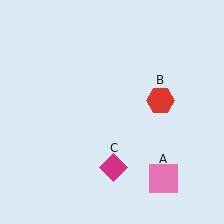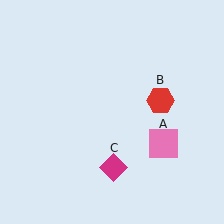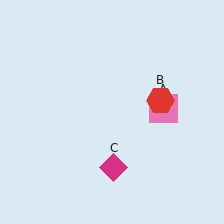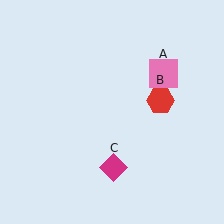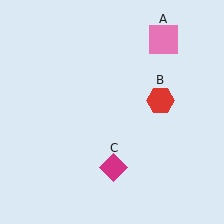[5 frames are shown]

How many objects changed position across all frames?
1 object changed position: pink square (object A).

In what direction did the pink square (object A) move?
The pink square (object A) moved up.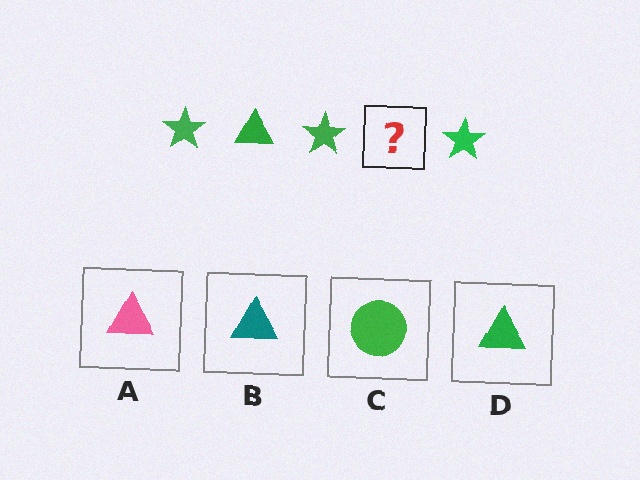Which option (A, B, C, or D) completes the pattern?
D.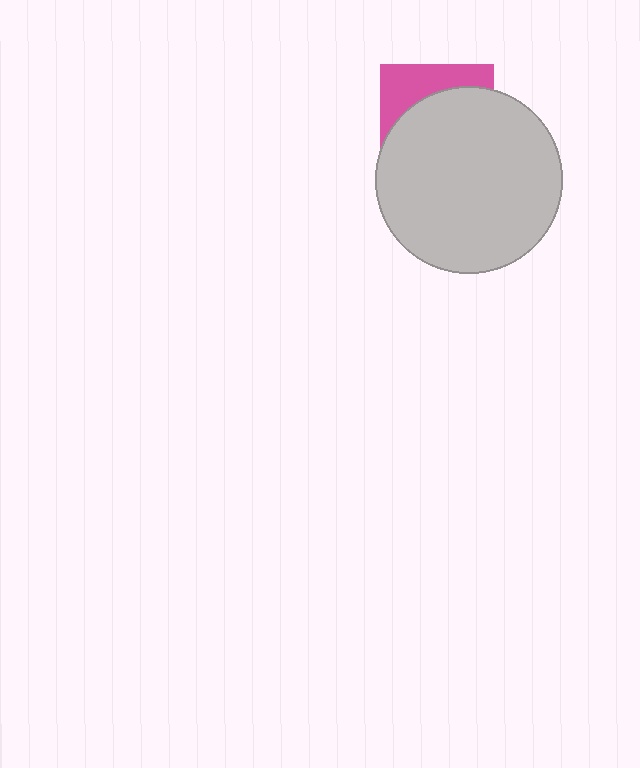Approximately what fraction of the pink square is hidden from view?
Roughly 69% of the pink square is hidden behind the light gray circle.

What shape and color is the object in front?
The object in front is a light gray circle.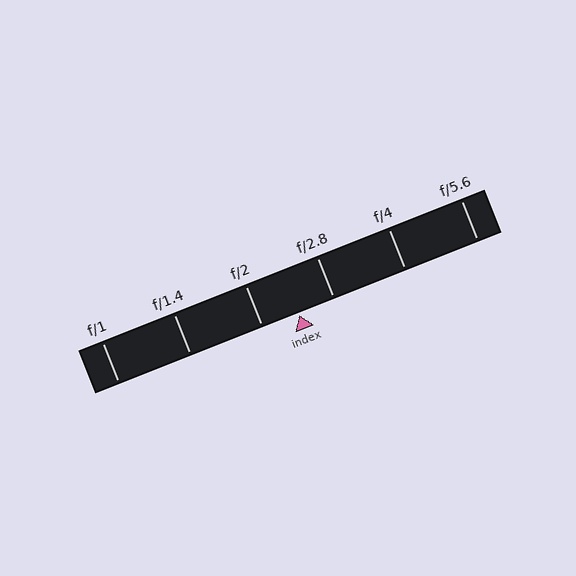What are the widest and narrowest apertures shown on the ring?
The widest aperture shown is f/1 and the narrowest is f/5.6.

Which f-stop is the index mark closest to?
The index mark is closest to f/2.8.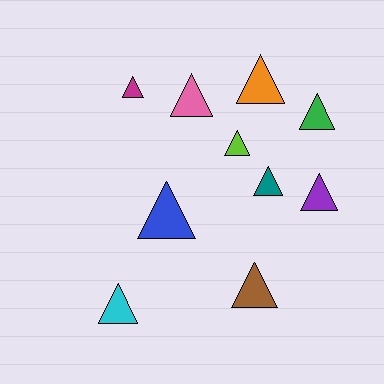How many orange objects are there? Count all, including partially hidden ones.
There is 1 orange object.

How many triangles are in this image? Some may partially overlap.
There are 10 triangles.